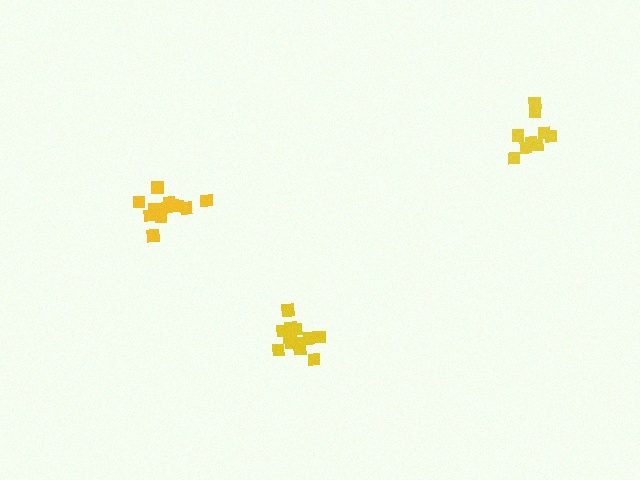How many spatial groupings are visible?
There are 3 spatial groupings.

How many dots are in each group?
Group 1: 12 dots, Group 2: 12 dots, Group 3: 9 dots (33 total).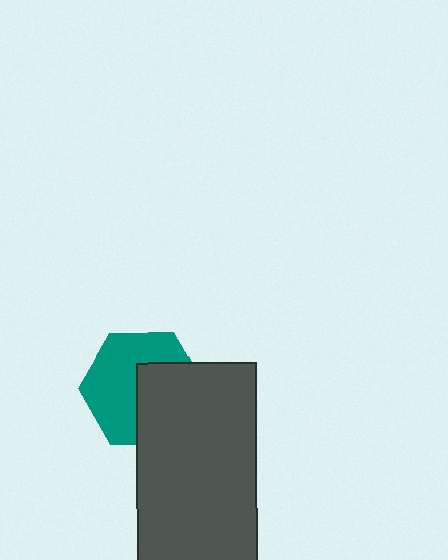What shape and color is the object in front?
The object in front is a dark gray rectangle.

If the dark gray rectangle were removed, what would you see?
You would see the complete teal hexagon.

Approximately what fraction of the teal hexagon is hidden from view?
Roughly 43% of the teal hexagon is hidden behind the dark gray rectangle.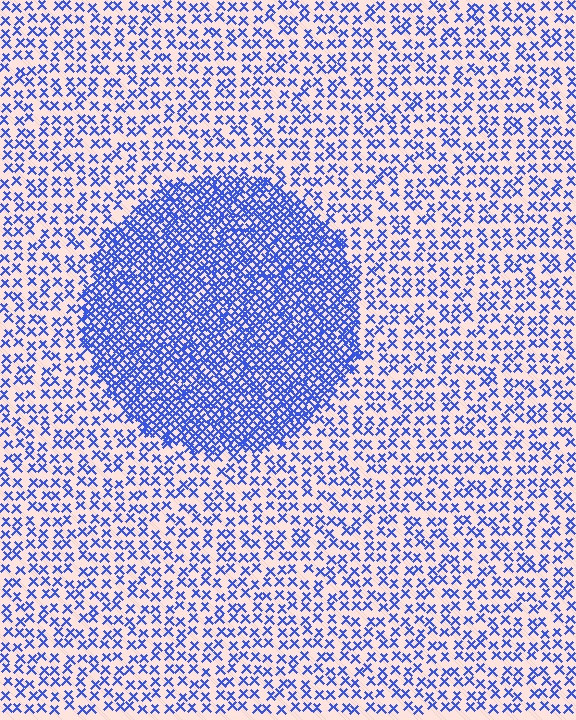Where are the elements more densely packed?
The elements are more densely packed inside the circle boundary.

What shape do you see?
I see a circle.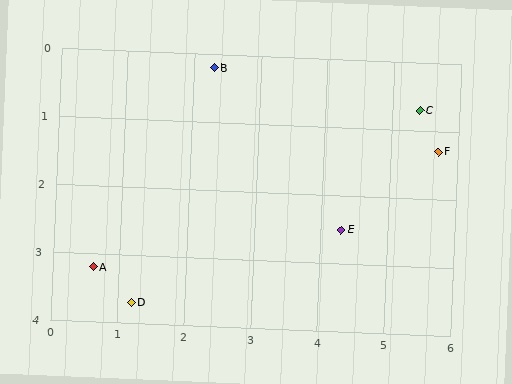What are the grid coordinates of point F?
Point F is at approximately (5.7, 1.3).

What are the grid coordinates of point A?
Point A is at approximately (0.6, 3.2).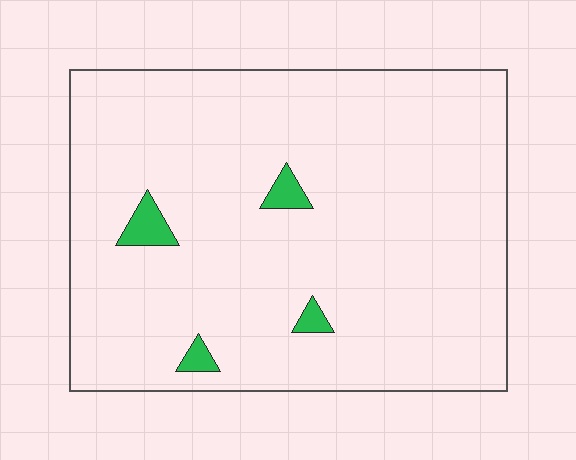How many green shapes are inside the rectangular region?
4.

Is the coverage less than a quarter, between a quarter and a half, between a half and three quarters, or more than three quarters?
Less than a quarter.